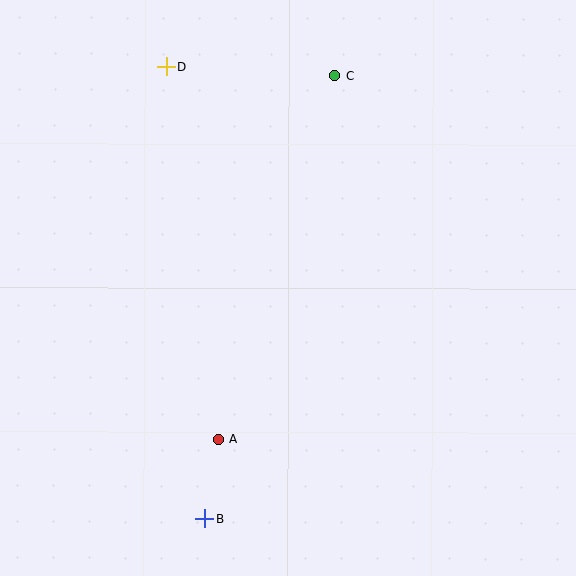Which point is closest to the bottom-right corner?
Point B is closest to the bottom-right corner.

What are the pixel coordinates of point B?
Point B is at (205, 518).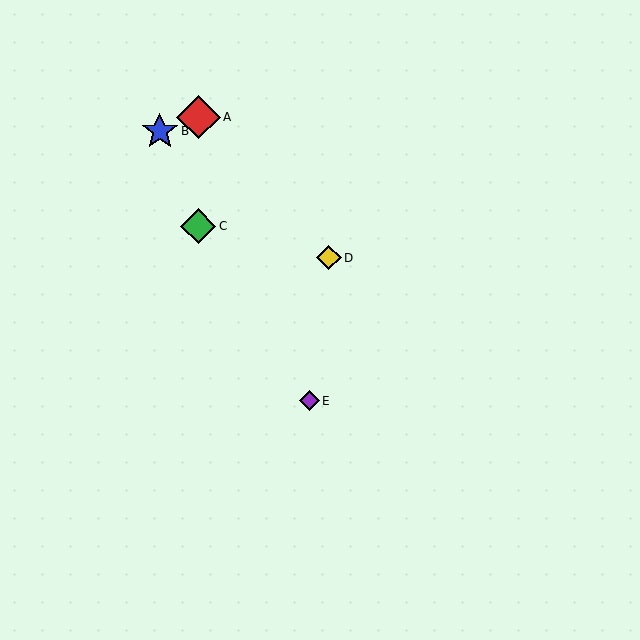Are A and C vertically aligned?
Yes, both are at x≈198.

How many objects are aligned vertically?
2 objects (A, C) are aligned vertically.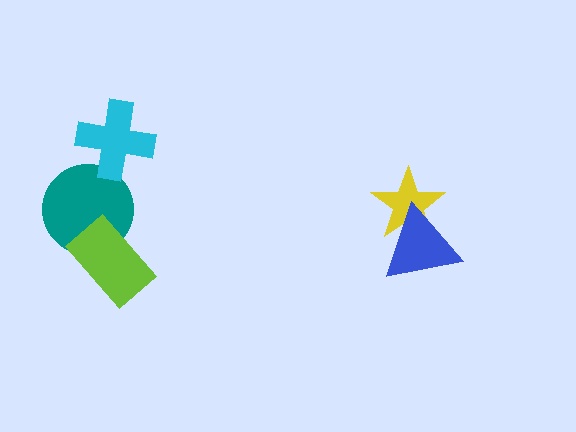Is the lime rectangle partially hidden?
No, no other shape covers it.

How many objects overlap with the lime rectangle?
1 object overlaps with the lime rectangle.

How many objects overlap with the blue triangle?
1 object overlaps with the blue triangle.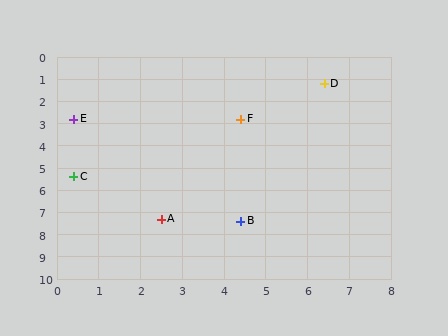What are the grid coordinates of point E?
Point E is at approximately (0.4, 2.8).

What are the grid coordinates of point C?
Point C is at approximately (0.4, 5.4).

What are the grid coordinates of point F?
Point F is at approximately (4.4, 2.8).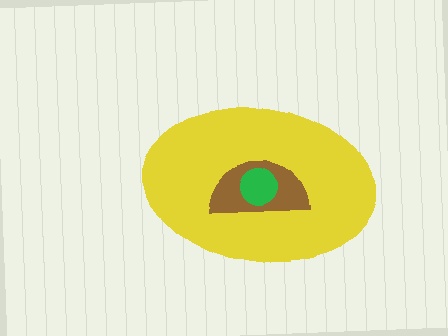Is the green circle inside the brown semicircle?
Yes.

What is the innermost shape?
The green circle.